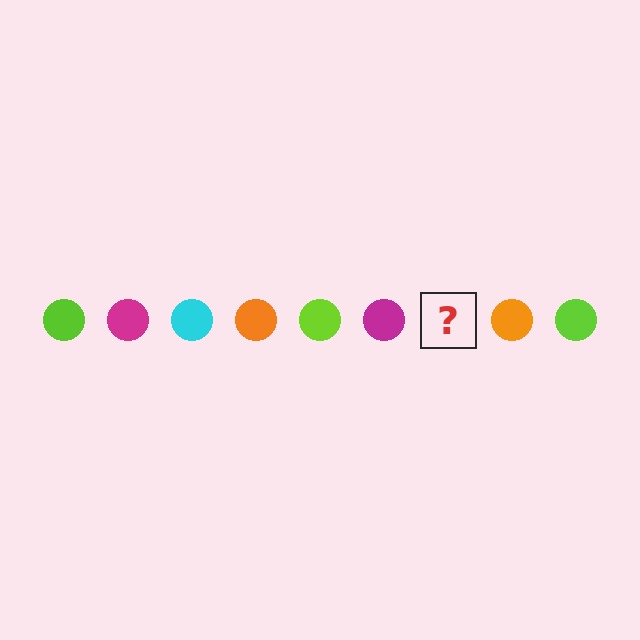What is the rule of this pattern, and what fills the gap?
The rule is that the pattern cycles through lime, magenta, cyan, orange circles. The gap should be filled with a cyan circle.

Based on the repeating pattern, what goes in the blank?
The blank should be a cyan circle.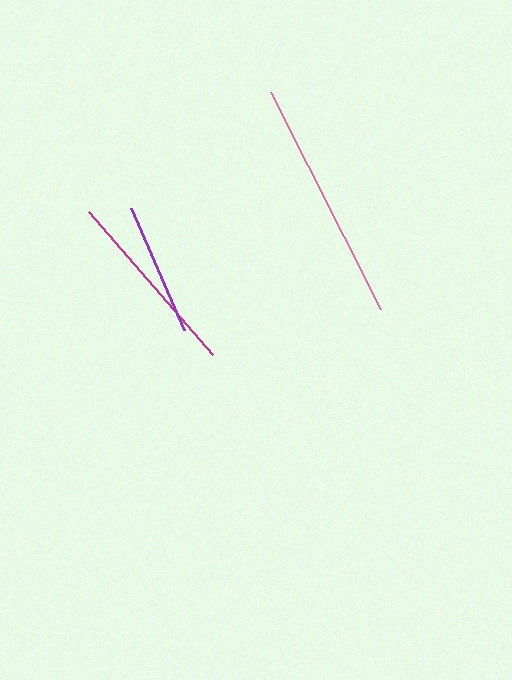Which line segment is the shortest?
The purple line is the shortest at approximately 134 pixels.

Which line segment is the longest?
The pink line is the longest at approximately 244 pixels.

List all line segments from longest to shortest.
From longest to shortest: pink, magenta, purple.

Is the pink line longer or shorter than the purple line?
The pink line is longer than the purple line.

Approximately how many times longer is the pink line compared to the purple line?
The pink line is approximately 1.8 times the length of the purple line.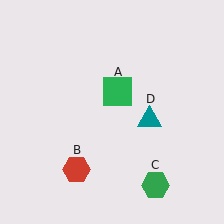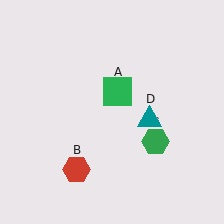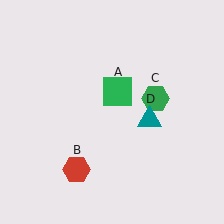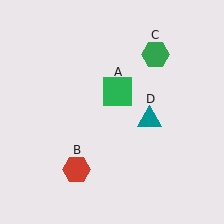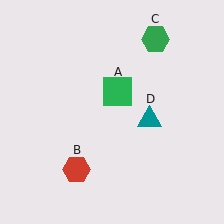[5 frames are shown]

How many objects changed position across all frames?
1 object changed position: green hexagon (object C).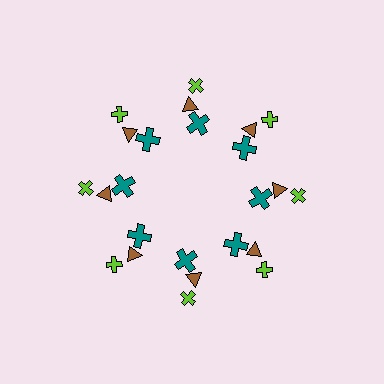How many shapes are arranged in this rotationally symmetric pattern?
There are 24 shapes, arranged in 8 groups of 3.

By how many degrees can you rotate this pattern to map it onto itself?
The pattern maps onto itself every 45 degrees of rotation.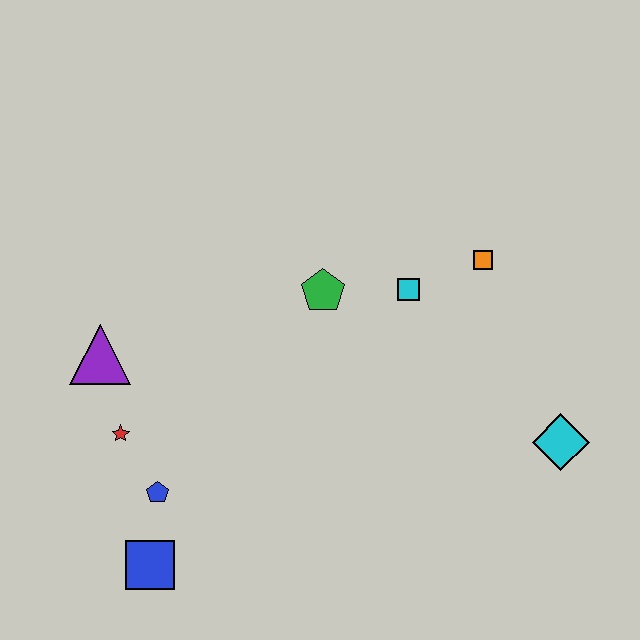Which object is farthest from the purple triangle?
The cyan diamond is farthest from the purple triangle.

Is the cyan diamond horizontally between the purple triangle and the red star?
No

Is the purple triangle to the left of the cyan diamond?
Yes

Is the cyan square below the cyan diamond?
No